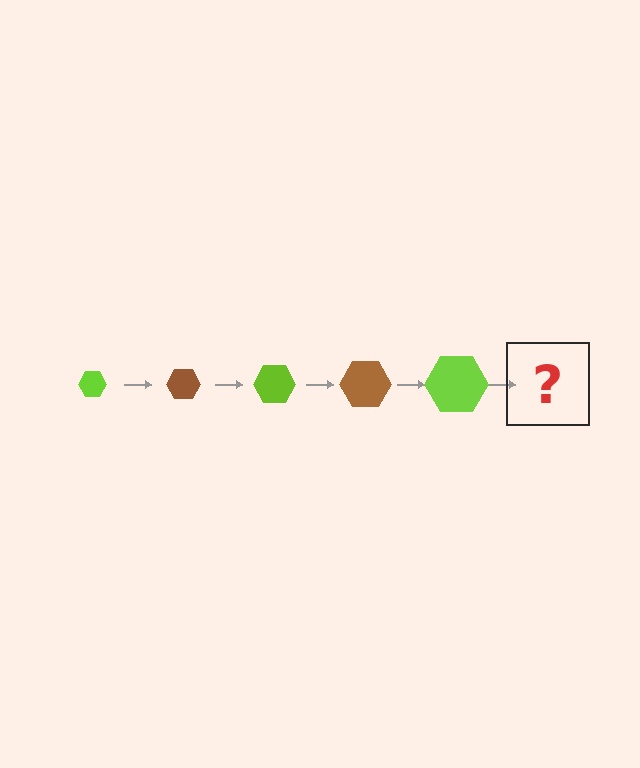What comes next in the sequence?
The next element should be a brown hexagon, larger than the previous one.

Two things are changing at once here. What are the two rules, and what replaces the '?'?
The two rules are that the hexagon grows larger each step and the color cycles through lime and brown. The '?' should be a brown hexagon, larger than the previous one.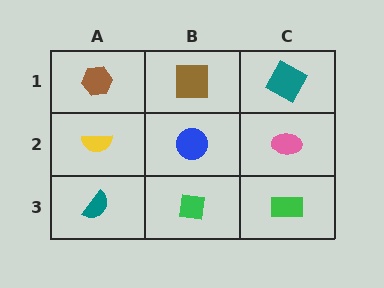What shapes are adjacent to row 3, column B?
A blue circle (row 2, column B), a teal semicircle (row 3, column A), a green rectangle (row 3, column C).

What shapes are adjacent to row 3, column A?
A yellow semicircle (row 2, column A), a green square (row 3, column B).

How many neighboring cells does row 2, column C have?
3.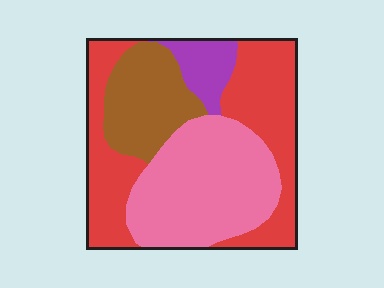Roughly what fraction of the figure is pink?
Pink covers about 35% of the figure.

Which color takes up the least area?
Purple, at roughly 10%.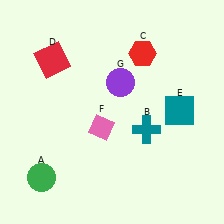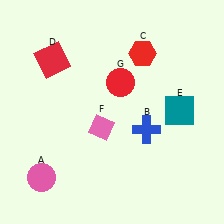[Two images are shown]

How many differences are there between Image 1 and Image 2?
There are 3 differences between the two images.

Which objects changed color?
A changed from green to pink. B changed from teal to blue. G changed from purple to red.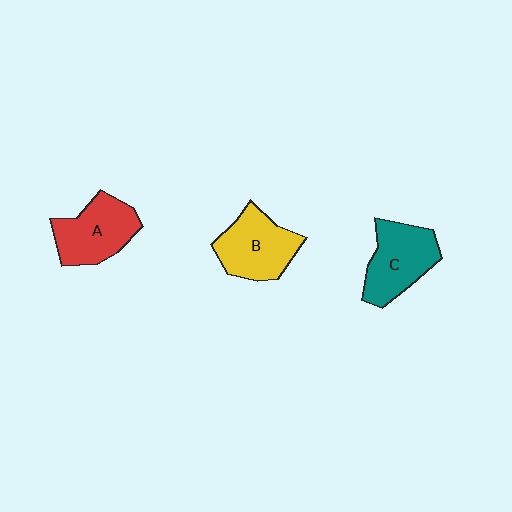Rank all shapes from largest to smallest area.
From largest to smallest: B (yellow), C (teal), A (red).